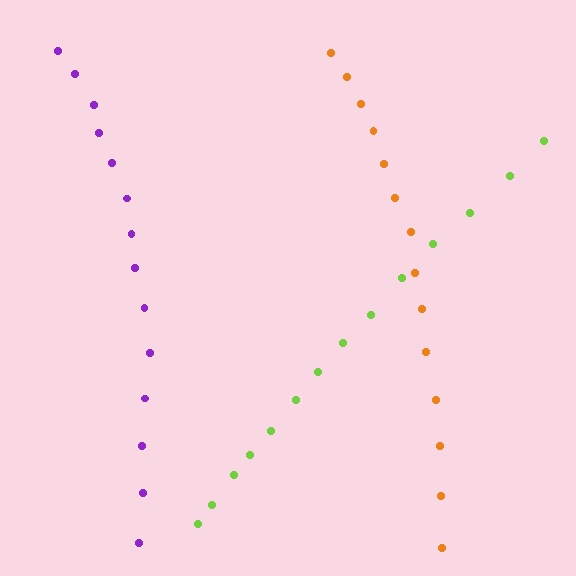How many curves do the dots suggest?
There are 3 distinct paths.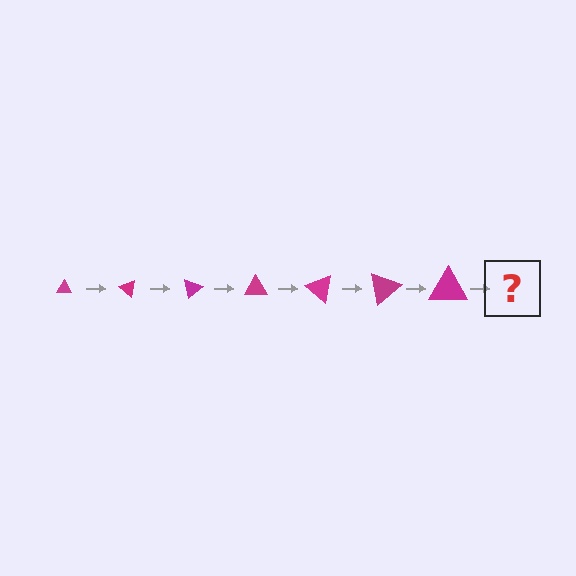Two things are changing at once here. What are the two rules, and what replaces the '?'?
The two rules are that the triangle grows larger each step and it rotates 40 degrees each step. The '?' should be a triangle, larger than the previous one and rotated 280 degrees from the start.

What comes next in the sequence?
The next element should be a triangle, larger than the previous one and rotated 280 degrees from the start.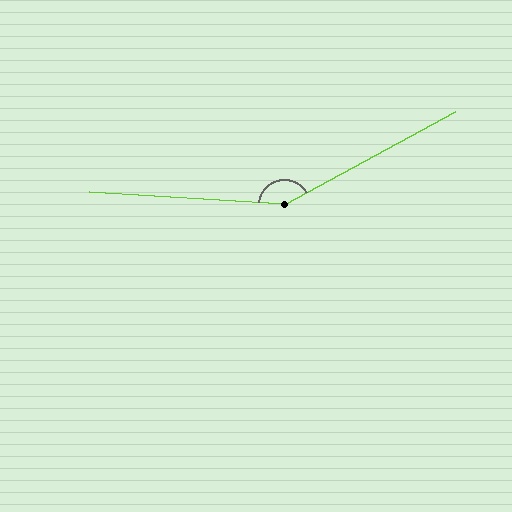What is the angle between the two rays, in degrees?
Approximately 148 degrees.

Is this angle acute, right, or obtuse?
It is obtuse.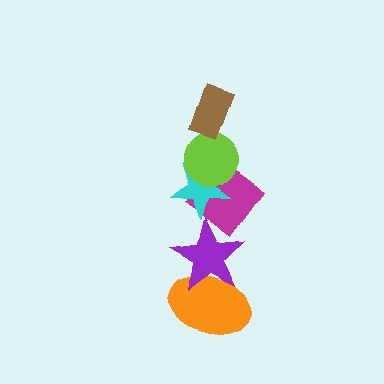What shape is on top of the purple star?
The magenta diamond is on top of the purple star.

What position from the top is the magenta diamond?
The magenta diamond is 4th from the top.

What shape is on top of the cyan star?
The lime circle is on top of the cyan star.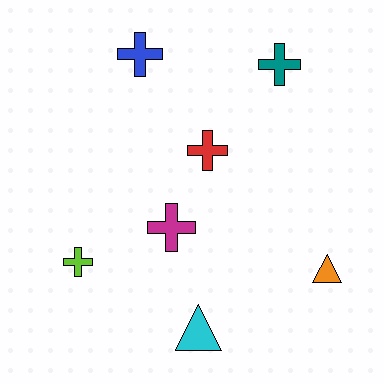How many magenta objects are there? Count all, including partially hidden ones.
There is 1 magenta object.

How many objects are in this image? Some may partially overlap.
There are 7 objects.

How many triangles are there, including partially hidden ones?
There are 2 triangles.